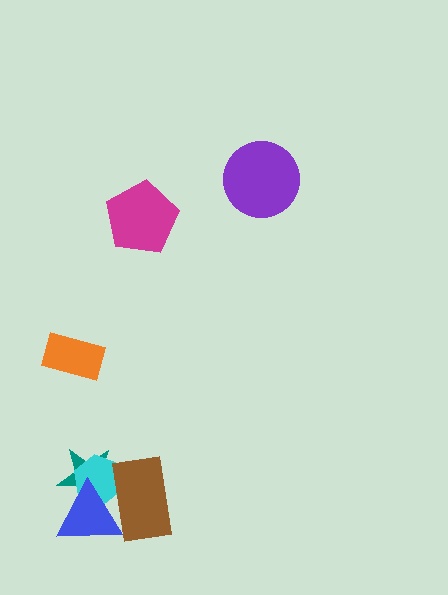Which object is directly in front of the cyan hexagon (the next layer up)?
The blue triangle is directly in front of the cyan hexagon.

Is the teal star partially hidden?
Yes, it is partially covered by another shape.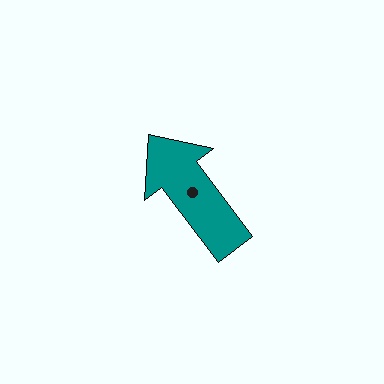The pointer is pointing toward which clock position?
Roughly 11 o'clock.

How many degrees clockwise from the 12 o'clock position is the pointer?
Approximately 323 degrees.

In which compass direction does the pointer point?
Northwest.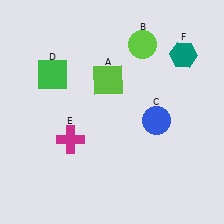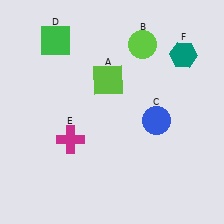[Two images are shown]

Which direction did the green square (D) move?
The green square (D) moved up.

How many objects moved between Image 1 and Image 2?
1 object moved between the two images.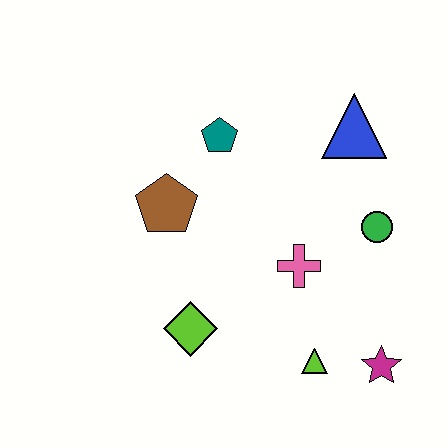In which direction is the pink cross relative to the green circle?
The pink cross is to the left of the green circle.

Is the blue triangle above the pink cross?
Yes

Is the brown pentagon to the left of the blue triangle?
Yes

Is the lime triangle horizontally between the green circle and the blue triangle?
No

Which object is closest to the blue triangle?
The green circle is closest to the blue triangle.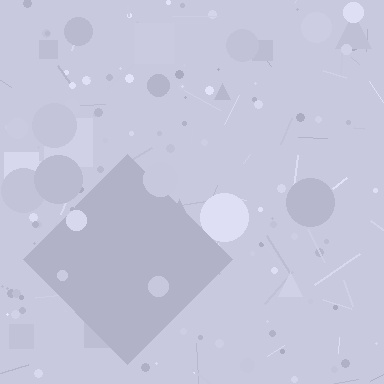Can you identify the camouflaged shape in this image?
The camouflaged shape is a diamond.